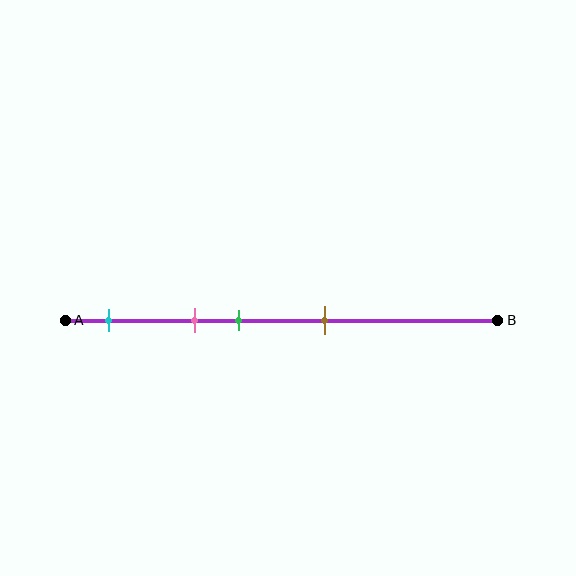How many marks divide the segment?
There are 4 marks dividing the segment.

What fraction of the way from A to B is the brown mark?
The brown mark is approximately 60% (0.6) of the way from A to B.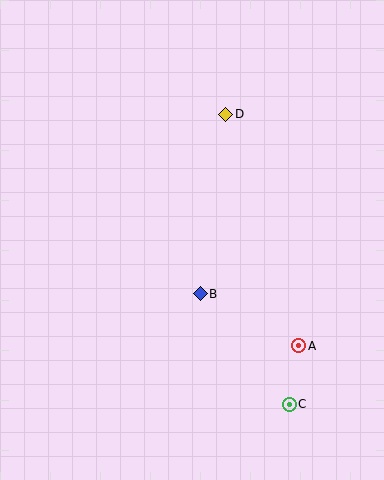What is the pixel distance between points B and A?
The distance between B and A is 111 pixels.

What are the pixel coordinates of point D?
Point D is at (226, 114).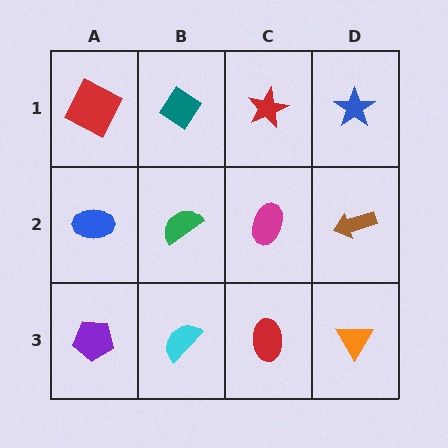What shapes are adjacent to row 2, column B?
A teal diamond (row 1, column B), a cyan semicircle (row 3, column B), a blue ellipse (row 2, column A), a magenta ellipse (row 2, column C).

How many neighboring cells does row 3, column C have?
3.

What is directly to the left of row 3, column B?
A purple pentagon.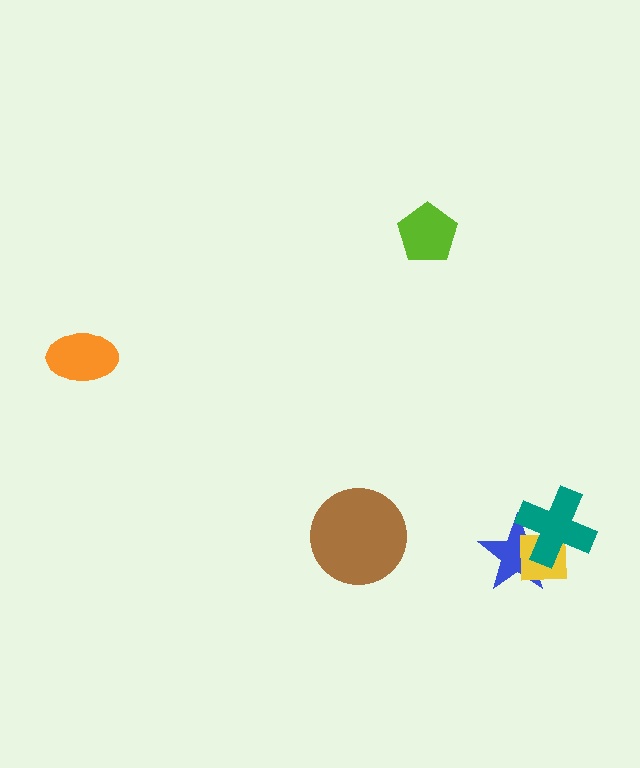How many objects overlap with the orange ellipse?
0 objects overlap with the orange ellipse.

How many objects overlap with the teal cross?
2 objects overlap with the teal cross.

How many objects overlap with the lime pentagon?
0 objects overlap with the lime pentagon.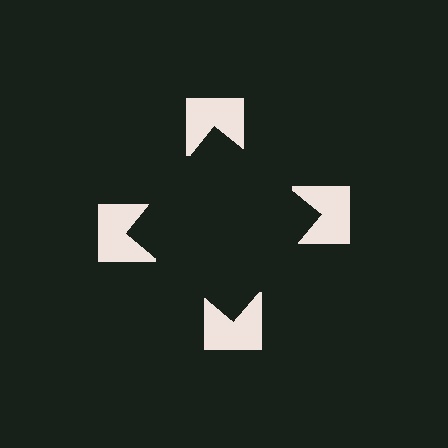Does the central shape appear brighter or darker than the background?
It typically appears slightly darker than the background, even though no actual brightness change is drawn.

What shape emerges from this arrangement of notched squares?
An illusory square — its edges are inferred from the aligned wedge cuts in the notched squares, not physically drawn.